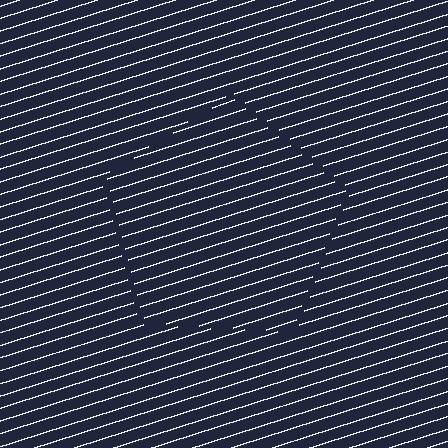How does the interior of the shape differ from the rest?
The interior of the shape contains the same grating, shifted by half a period — the contour is defined by the phase discontinuity where line-ends from the inner and outer gratings abut.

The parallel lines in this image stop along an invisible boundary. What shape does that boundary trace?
An illusory pentagon. The interior of the shape contains the same grating, shifted by half a period — the contour is defined by the phase discontinuity where line-ends from the inner and outer gratings abut.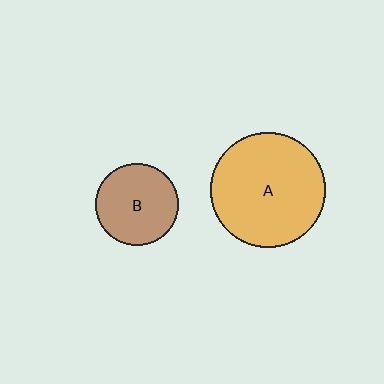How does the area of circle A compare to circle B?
Approximately 1.9 times.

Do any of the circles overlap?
No, none of the circles overlap.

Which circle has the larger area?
Circle A (orange).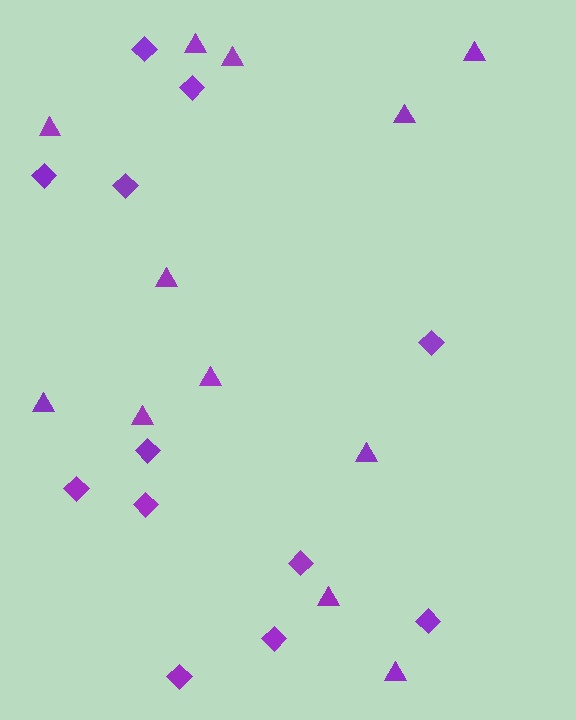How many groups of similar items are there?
There are 2 groups: one group of diamonds (12) and one group of triangles (12).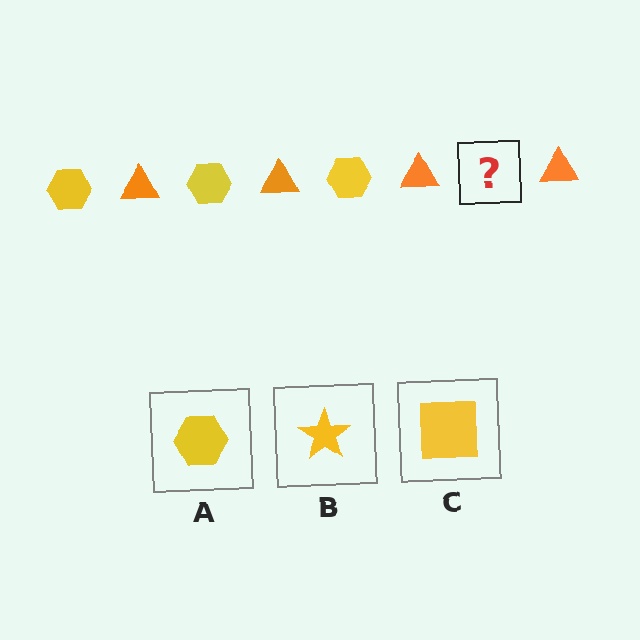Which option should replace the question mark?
Option A.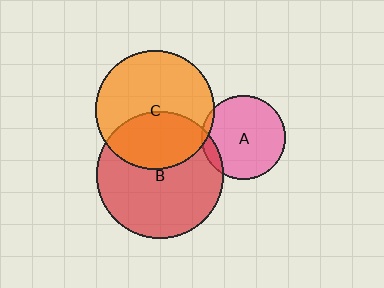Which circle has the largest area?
Circle B (red).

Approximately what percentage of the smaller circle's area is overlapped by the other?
Approximately 40%.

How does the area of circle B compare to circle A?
Approximately 2.3 times.